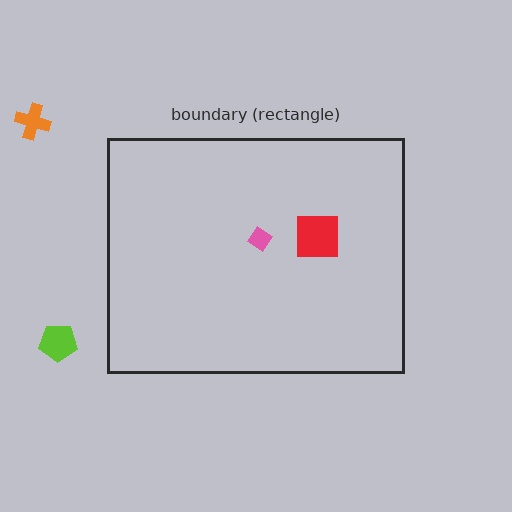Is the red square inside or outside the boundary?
Inside.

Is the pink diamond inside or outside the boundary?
Inside.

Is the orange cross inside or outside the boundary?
Outside.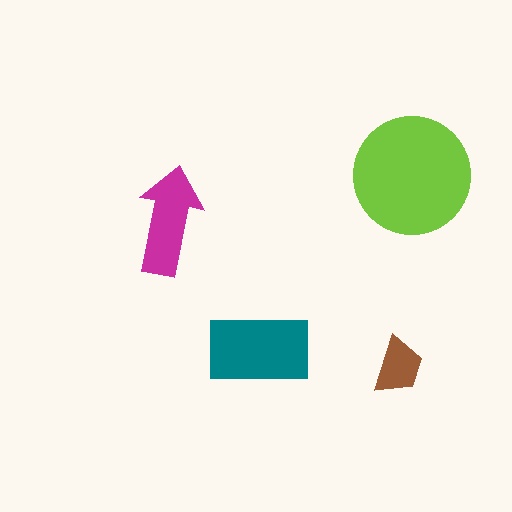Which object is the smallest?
The brown trapezoid.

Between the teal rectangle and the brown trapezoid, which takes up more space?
The teal rectangle.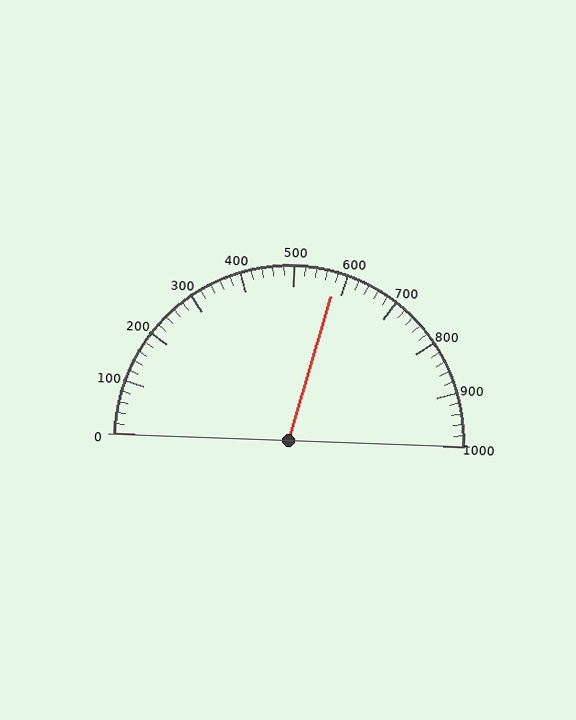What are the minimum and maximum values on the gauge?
The gauge ranges from 0 to 1000.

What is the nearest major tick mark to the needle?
The nearest major tick mark is 600.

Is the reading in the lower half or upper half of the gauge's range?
The reading is in the upper half of the range (0 to 1000).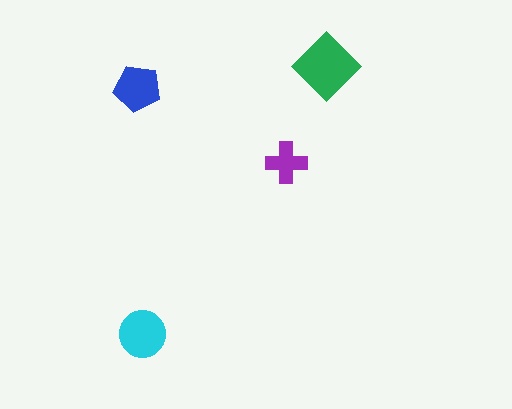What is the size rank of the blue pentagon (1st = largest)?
3rd.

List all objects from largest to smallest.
The green diamond, the cyan circle, the blue pentagon, the purple cross.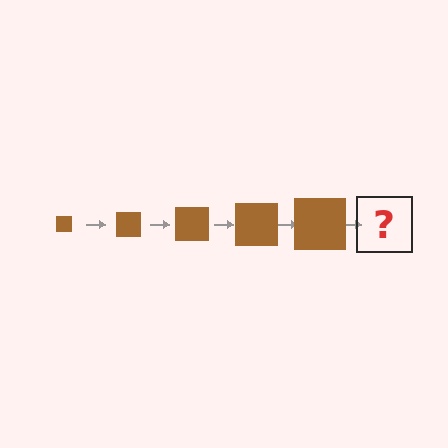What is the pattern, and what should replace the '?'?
The pattern is that the square gets progressively larger each step. The '?' should be a brown square, larger than the previous one.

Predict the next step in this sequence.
The next step is a brown square, larger than the previous one.